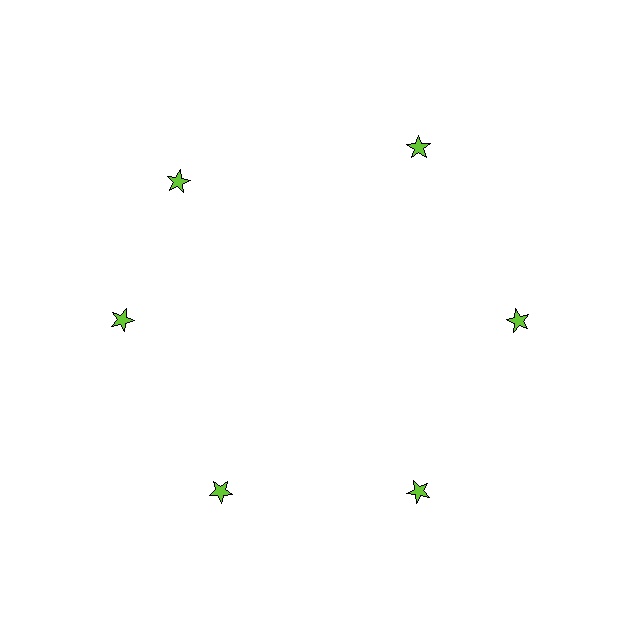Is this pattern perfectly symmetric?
No. The 6 lime stars are arranged in a ring, but one element near the 11 o'clock position is rotated out of alignment along the ring, breaking the 6-fold rotational symmetry.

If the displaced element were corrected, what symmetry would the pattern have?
It would have 6-fold rotational symmetry — the pattern would map onto itself every 60 degrees.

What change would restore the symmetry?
The symmetry would be restored by rotating it back into even spacing with its neighbors so that all 6 stars sit at equal angles and equal distance from the center.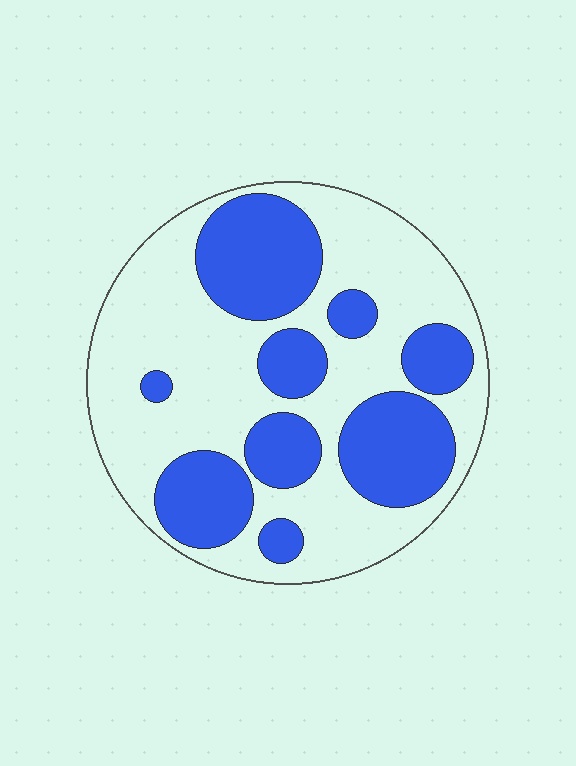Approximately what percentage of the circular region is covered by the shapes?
Approximately 40%.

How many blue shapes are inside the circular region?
9.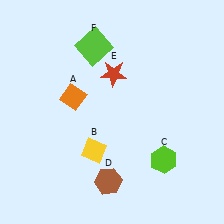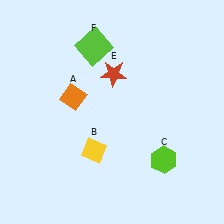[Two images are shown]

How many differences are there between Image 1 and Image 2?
There is 1 difference between the two images.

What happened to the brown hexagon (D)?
The brown hexagon (D) was removed in Image 2. It was in the bottom-left area of Image 1.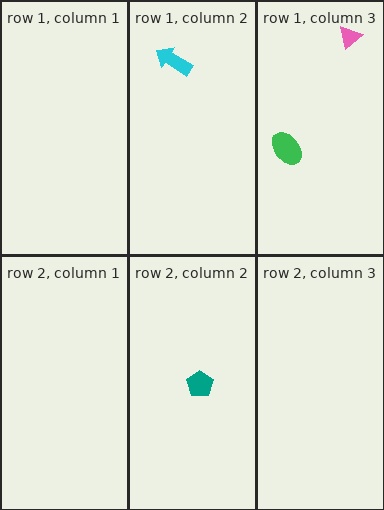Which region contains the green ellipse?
The row 1, column 3 region.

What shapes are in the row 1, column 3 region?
The pink triangle, the green ellipse.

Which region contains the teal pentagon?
The row 2, column 2 region.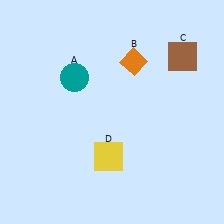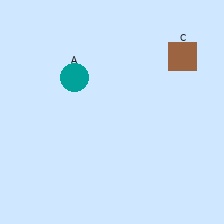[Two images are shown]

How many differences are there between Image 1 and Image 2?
There are 2 differences between the two images.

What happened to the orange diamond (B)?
The orange diamond (B) was removed in Image 2. It was in the top-right area of Image 1.